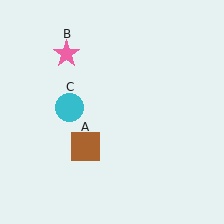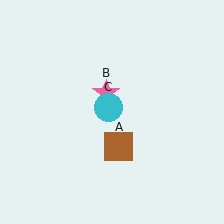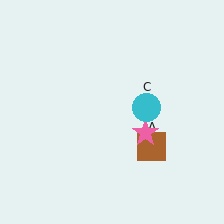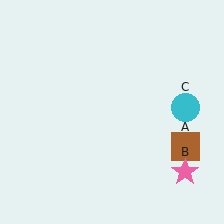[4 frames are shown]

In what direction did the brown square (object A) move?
The brown square (object A) moved right.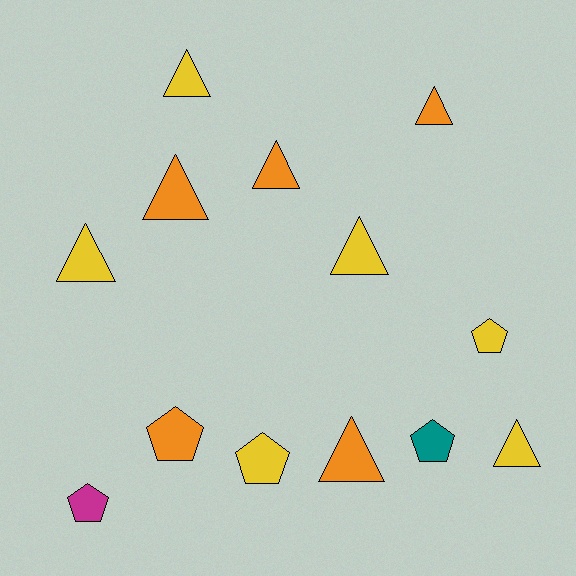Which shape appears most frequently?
Triangle, with 8 objects.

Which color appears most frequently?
Yellow, with 6 objects.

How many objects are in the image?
There are 13 objects.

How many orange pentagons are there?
There is 1 orange pentagon.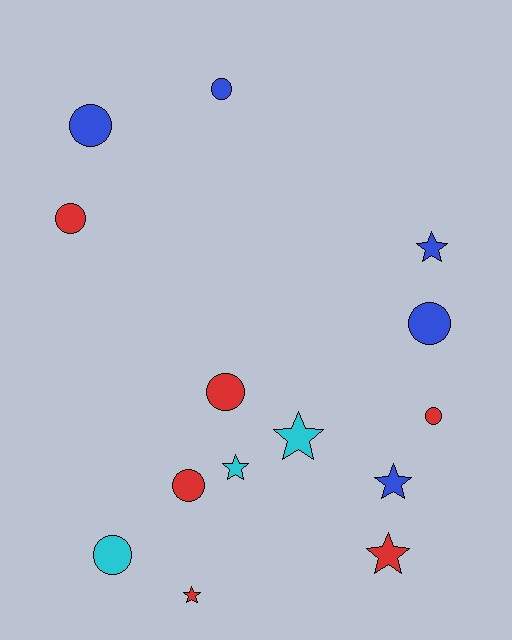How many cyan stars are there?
There are 2 cyan stars.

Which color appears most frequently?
Red, with 6 objects.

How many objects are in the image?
There are 14 objects.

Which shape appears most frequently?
Circle, with 8 objects.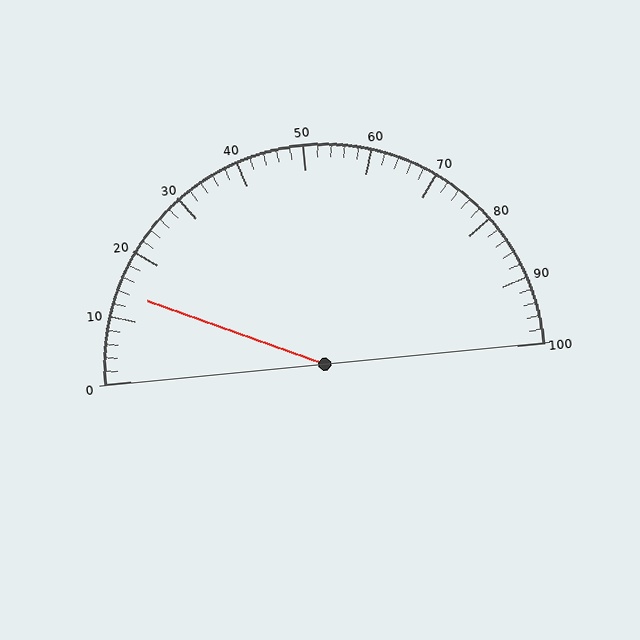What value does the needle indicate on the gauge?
The needle indicates approximately 14.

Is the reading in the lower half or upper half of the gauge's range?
The reading is in the lower half of the range (0 to 100).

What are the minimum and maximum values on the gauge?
The gauge ranges from 0 to 100.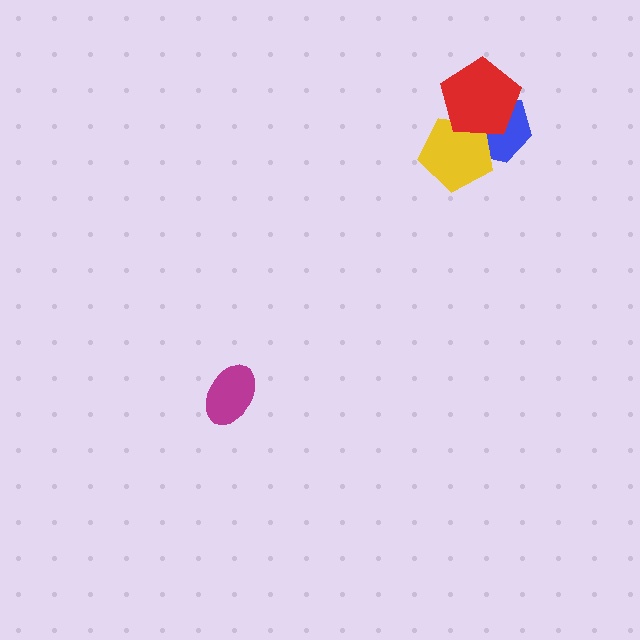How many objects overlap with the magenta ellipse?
0 objects overlap with the magenta ellipse.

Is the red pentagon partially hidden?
No, no other shape covers it.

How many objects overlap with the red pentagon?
2 objects overlap with the red pentagon.